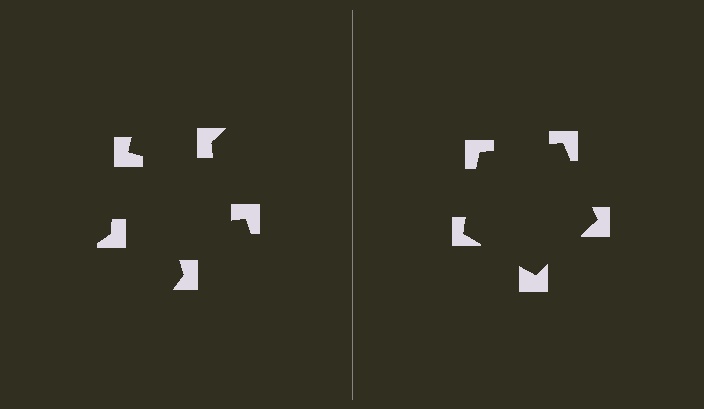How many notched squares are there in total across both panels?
10 — 5 on each side.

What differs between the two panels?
The notched squares are positioned identically on both sides; only the wedge orientations differ. On the right they align to a pentagon; on the left they are misaligned.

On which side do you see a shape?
An illusory pentagon appears on the right side. On the left side the wedge cuts are rotated, so no coherent shape forms.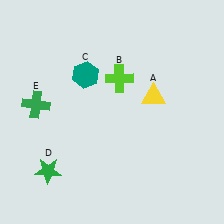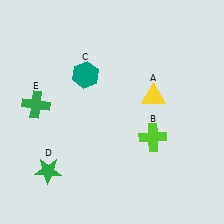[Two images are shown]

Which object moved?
The lime cross (B) moved down.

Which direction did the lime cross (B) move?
The lime cross (B) moved down.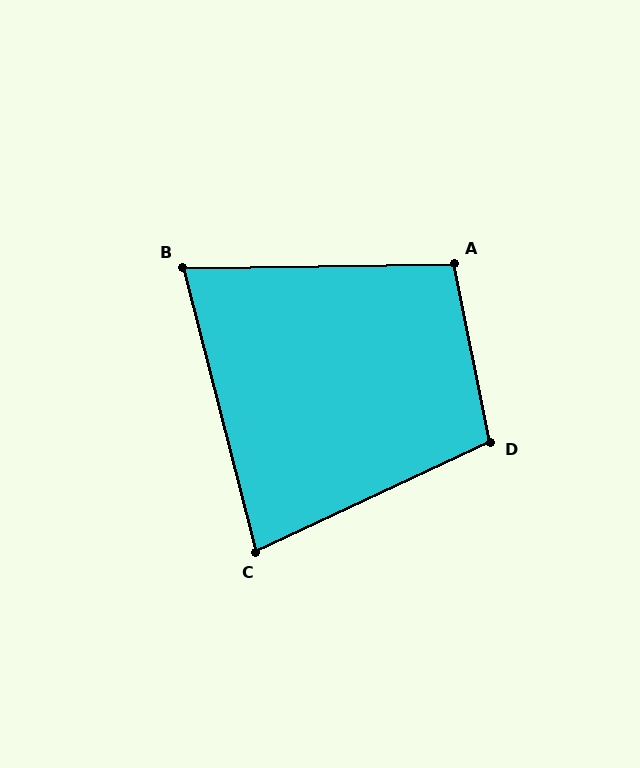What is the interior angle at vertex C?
Approximately 79 degrees (acute).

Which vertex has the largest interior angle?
D, at approximately 104 degrees.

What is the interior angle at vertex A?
Approximately 101 degrees (obtuse).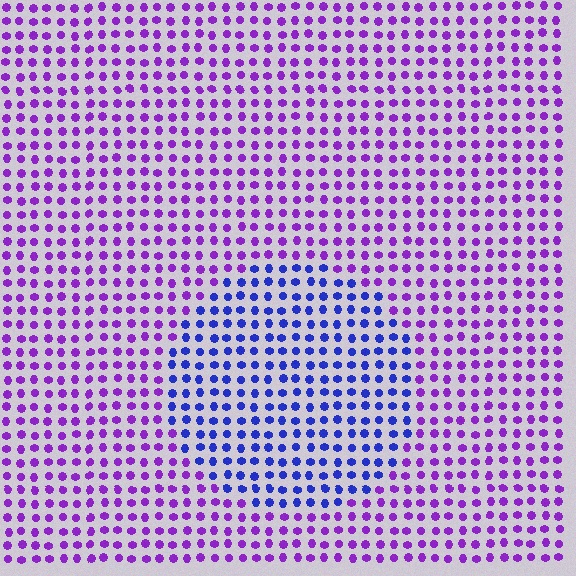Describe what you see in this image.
The image is filled with small purple elements in a uniform arrangement. A circle-shaped region is visible where the elements are tinted to a slightly different hue, forming a subtle color boundary.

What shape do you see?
I see a circle.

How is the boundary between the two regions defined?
The boundary is defined purely by a slight shift in hue (about 44 degrees). Spacing, size, and orientation are identical on both sides.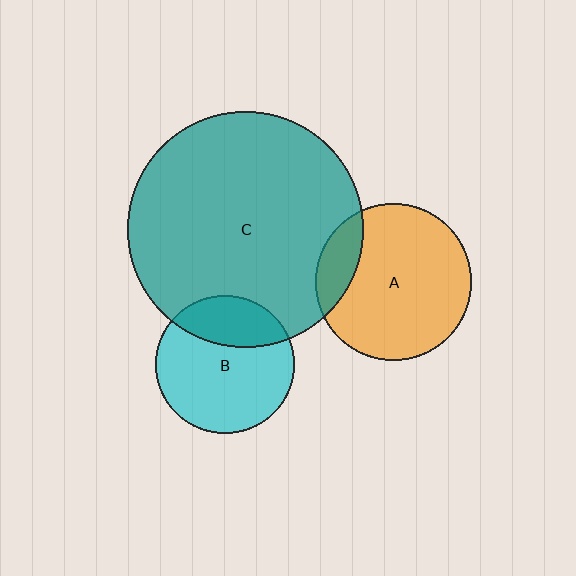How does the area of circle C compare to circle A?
Approximately 2.3 times.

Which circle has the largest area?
Circle C (teal).